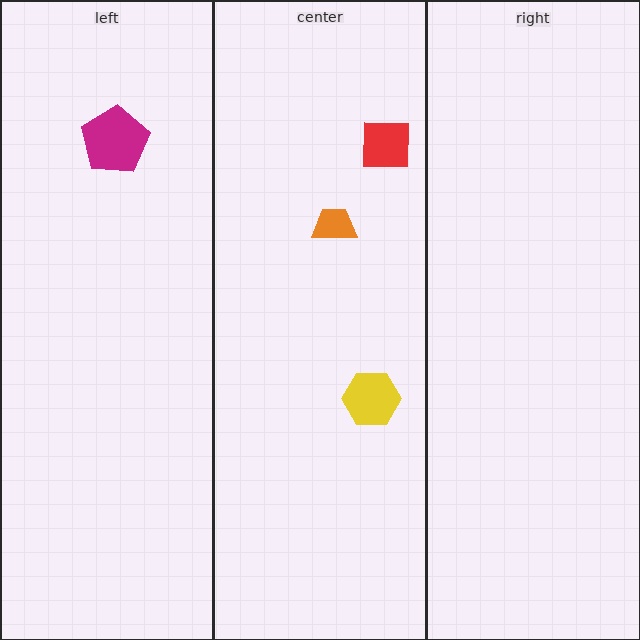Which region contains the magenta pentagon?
The left region.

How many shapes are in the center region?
3.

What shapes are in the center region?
The orange trapezoid, the red square, the yellow hexagon.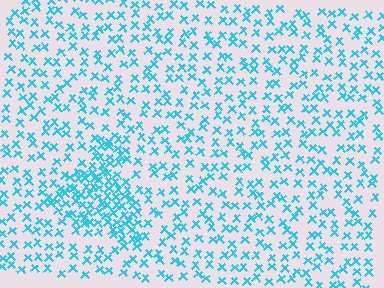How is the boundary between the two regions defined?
The boundary is defined by a change in element density (approximately 2.2x ratio). All elements are the same color, size, and shape.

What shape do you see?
I see a triangle.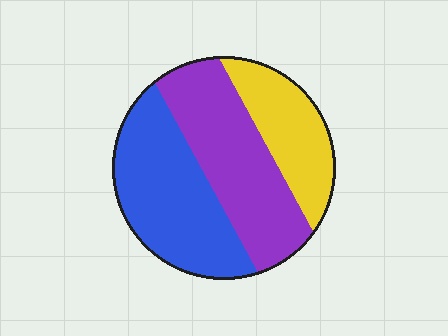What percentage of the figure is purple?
Purple takes up between a quarter and a half of the figure.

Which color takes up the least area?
Yellow, at roughly 25%.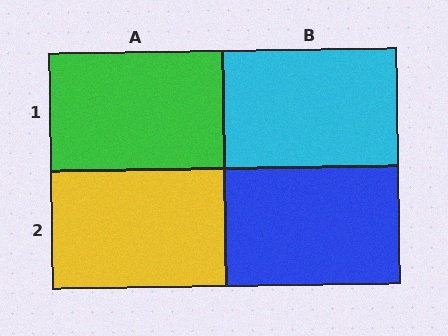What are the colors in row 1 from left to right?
Green, cyan.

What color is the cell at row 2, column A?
Yellow.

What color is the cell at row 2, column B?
Blue.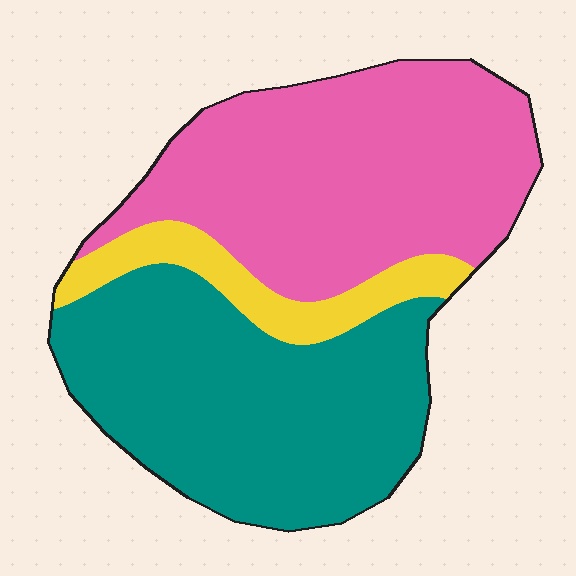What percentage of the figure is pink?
Pink covers 45% of the figure.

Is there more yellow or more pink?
Pink.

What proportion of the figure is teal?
Teal covers about 45% of the figure.